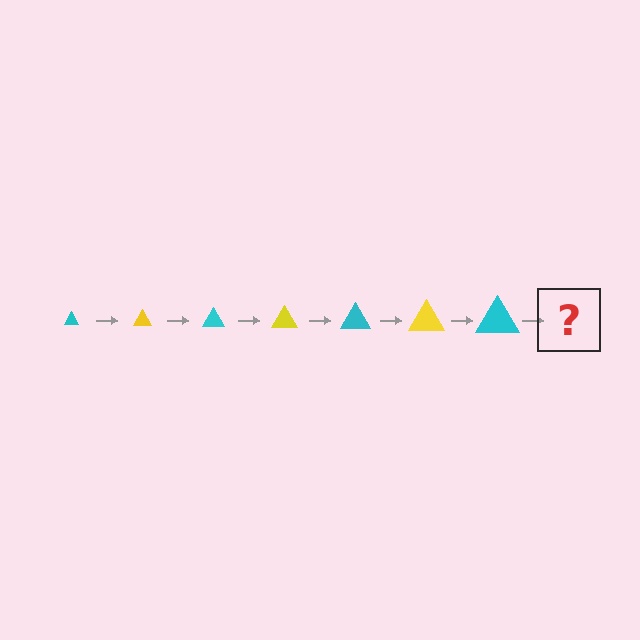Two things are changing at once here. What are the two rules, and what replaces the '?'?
The two rules are that the triangle grows larger each step and the color cycles through cyan and yellow. The '?' should be a yellow triangle, larger than the previous one.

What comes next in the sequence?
The next element should be a yellow triangle, larger than the previous one.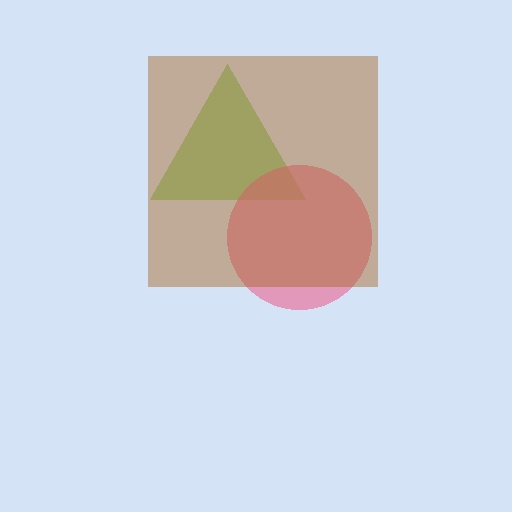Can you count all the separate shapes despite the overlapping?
Yes, there are 3 separate shapes.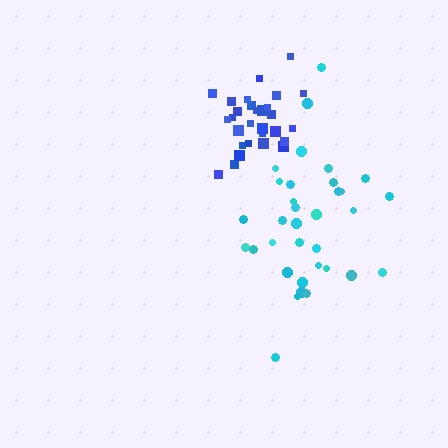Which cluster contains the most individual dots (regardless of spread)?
Cyan (34).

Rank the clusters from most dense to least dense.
blue, cyan.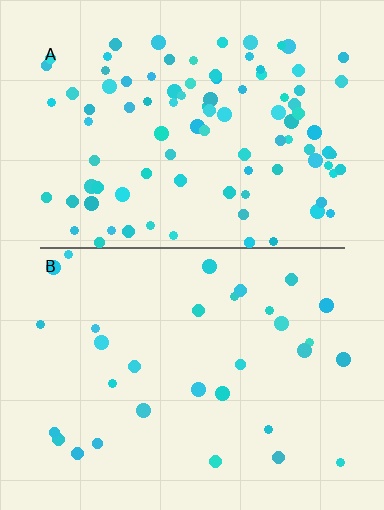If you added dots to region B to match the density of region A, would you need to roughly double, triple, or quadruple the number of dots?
Approximately triple.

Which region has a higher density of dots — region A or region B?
A (the top).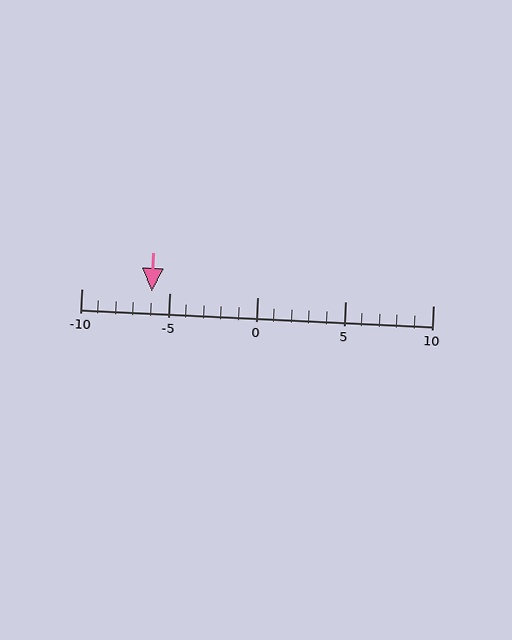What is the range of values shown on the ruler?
The ruler shows values from -10 to 10.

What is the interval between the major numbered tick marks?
The major tick marks are spaced 5 units apart.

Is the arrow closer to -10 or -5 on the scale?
The arrow is closer to -5.